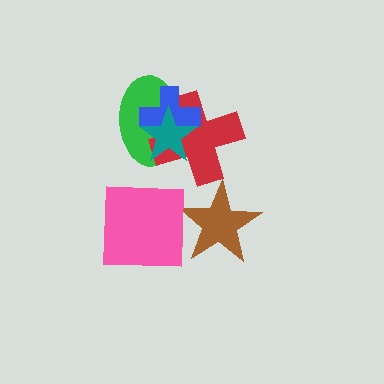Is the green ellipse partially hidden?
Yes, it is partially covered by another shape.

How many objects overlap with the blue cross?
3 objects overlap with the blue cross.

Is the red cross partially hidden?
Yes, it is partially covered by another shape.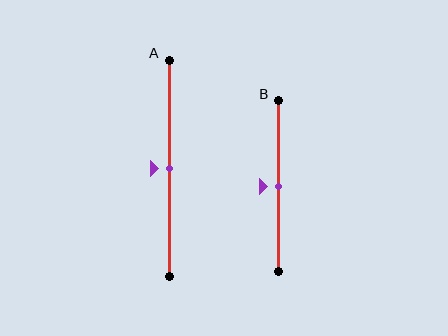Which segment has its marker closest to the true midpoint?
Segment A has its marker closest to the true midpoint.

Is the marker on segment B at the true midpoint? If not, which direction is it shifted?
Yes, the marker on segment B is at the true midpoint.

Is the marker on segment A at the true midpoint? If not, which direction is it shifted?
Yes, the marker on segment A is at the true midpoint.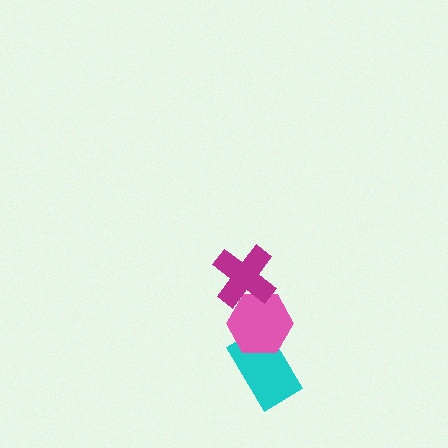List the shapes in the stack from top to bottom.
From top to bottom: the magenta cross, the pink hexagon, the cyan rectangle.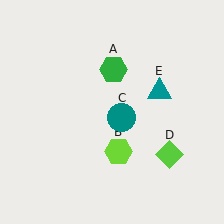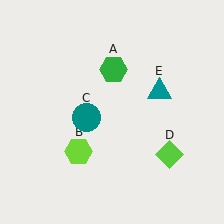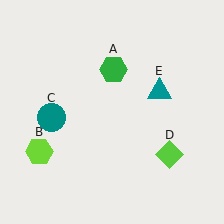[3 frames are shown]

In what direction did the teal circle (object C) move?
The teal circle (object C) moved left.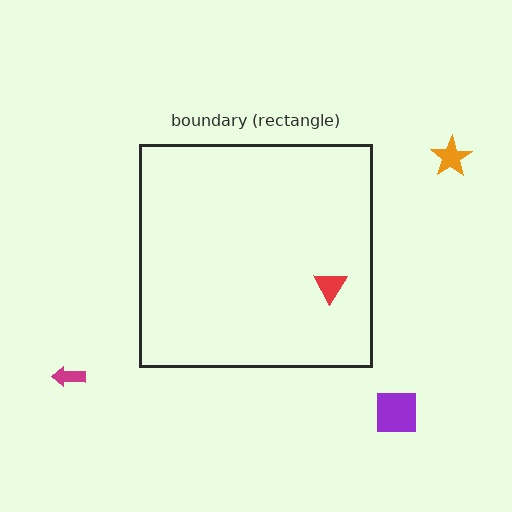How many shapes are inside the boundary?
1 inside, 3 outside.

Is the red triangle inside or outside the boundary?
Inside.